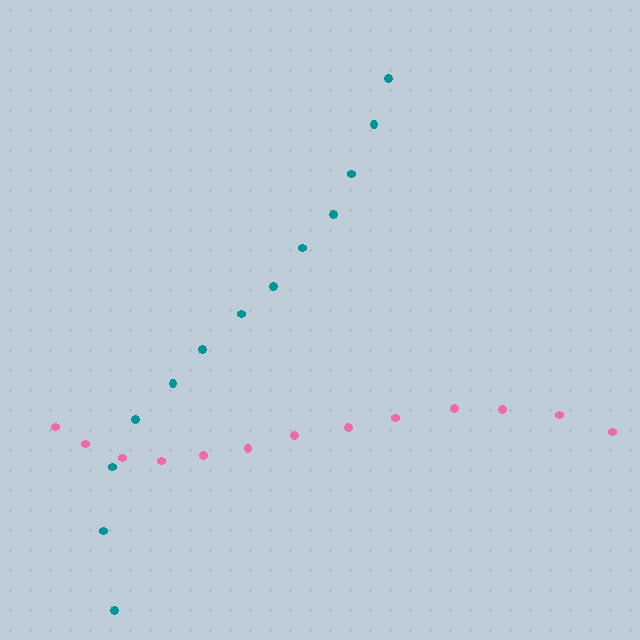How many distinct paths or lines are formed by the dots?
There are 2 distinct paths.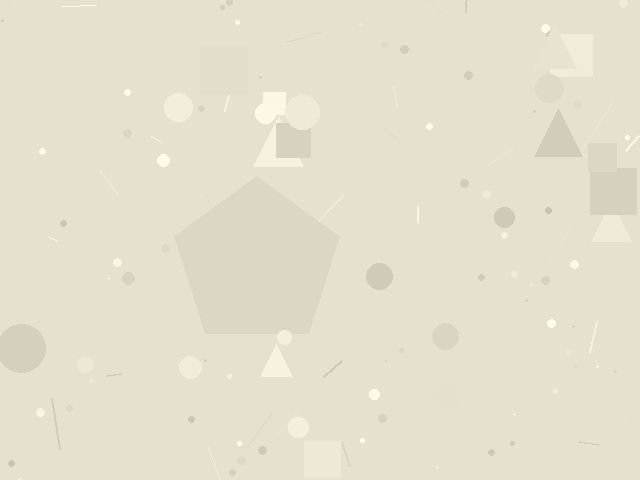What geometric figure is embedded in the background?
A pentagon is embedded in the background.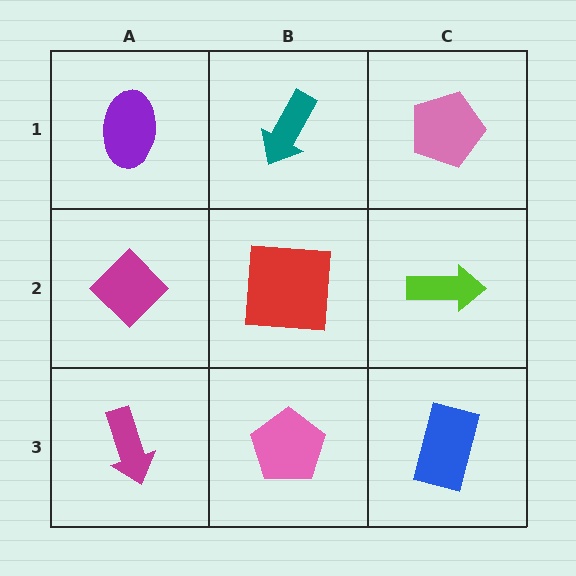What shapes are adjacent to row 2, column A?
A purple ellipse (row 1, column A), a magenta arrow (row 3, column A), a red square (row 2, column B).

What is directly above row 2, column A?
A purple ellipse.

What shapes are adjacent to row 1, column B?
A red square (row 2, column B), a purple ellipse (row 1, column A), a pink pentagon (row 1, column C).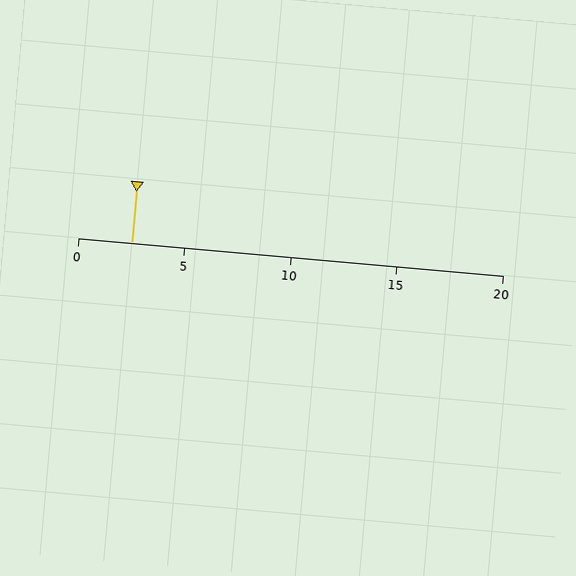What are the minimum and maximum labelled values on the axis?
The axis runs from 0 to 20.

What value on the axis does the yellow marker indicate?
The marker indicates approximately 2.5.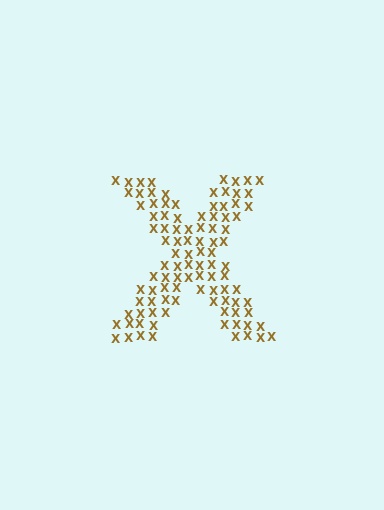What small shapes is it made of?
It is made of small letter X's.